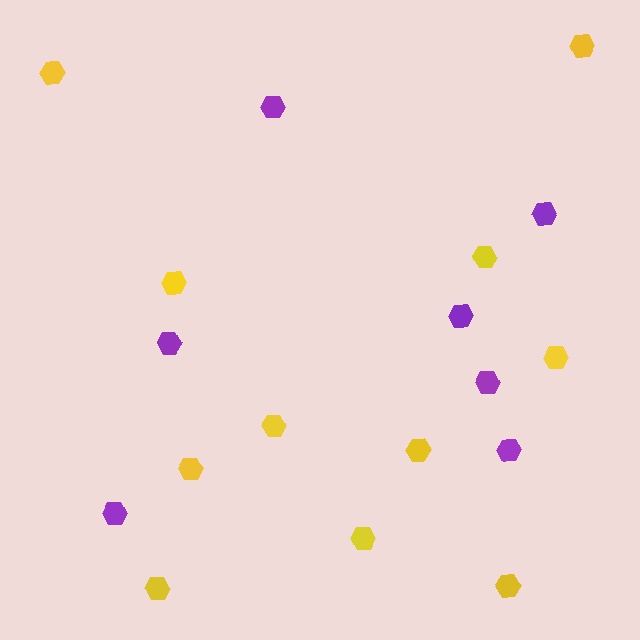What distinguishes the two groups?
There are 2 groups: one group of yellow hexagons (11) and one group of purple hexagons (7).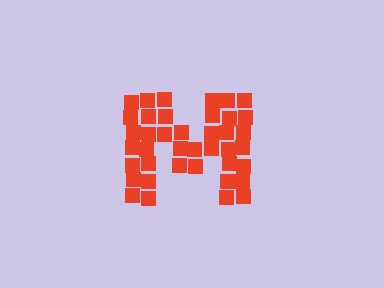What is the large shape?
The large shape is the letter M.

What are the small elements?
The small elements are squares.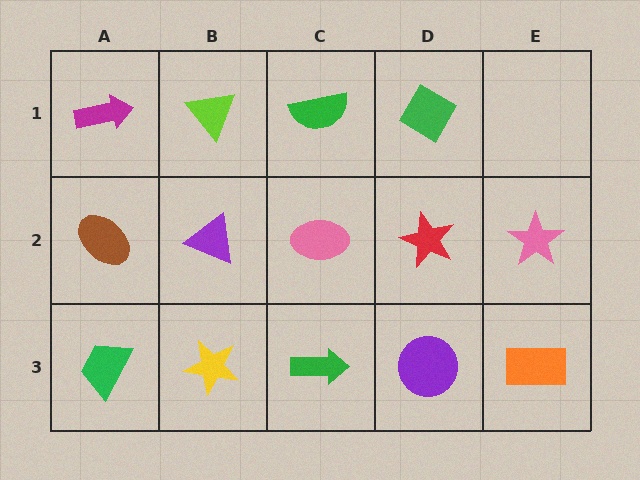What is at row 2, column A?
A brown ellipse.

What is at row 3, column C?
A green arrow.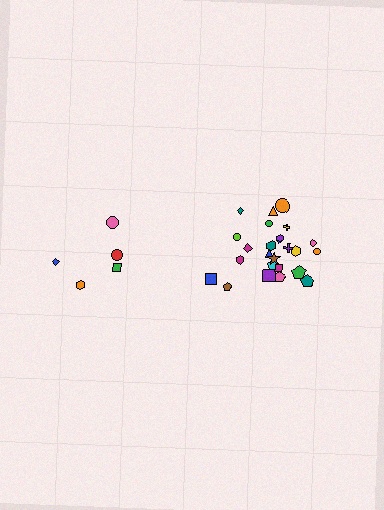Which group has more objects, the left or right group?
The right group.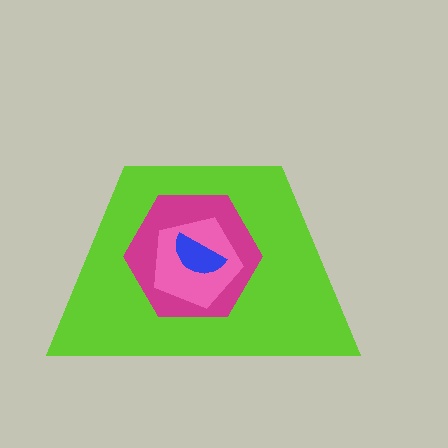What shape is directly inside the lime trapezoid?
The magenta hexagon.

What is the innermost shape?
The blue semicircle.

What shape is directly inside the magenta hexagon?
The pink pentagon.